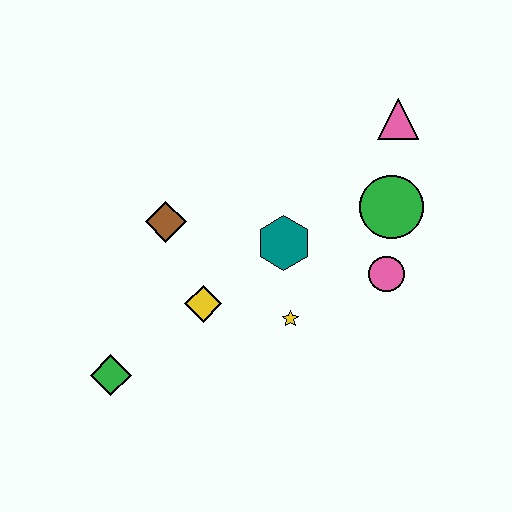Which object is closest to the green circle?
The pink circle is closest to the green circle.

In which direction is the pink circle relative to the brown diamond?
The pink circle is to the right of the brown diamond.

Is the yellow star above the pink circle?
No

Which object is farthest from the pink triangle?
The green diamond is farthest from the pink triangle.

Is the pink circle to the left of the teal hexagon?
No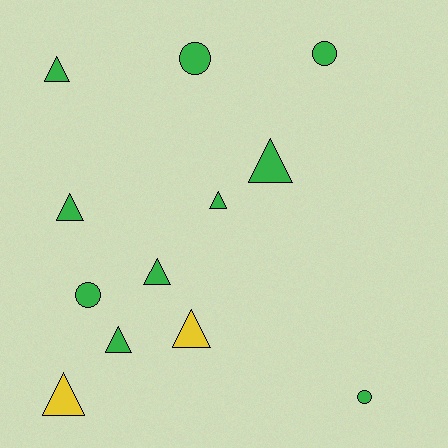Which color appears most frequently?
Green, with 10 objects.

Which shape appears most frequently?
Triangle, with 8 objects.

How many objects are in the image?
There are 12 objects.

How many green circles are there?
There are 4 green circles.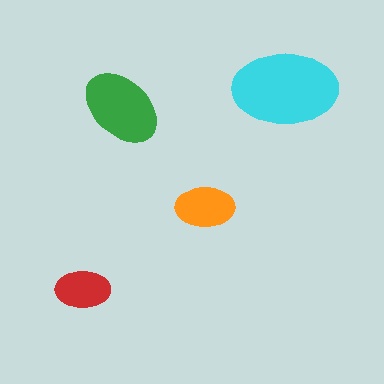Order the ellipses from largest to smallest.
the cyan one, the green one, the orange one, the red one.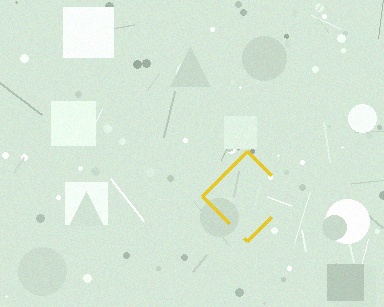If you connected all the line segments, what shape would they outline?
They would outline a diamond.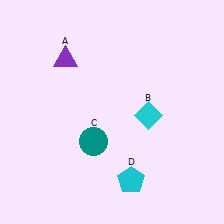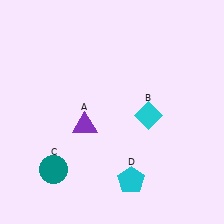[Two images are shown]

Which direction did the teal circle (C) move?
The teal circle (C) moved left.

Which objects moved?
The objects that moved are: the purple triangle (A), the teal circle (C).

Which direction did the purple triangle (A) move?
The purple triangle (A) moved down.